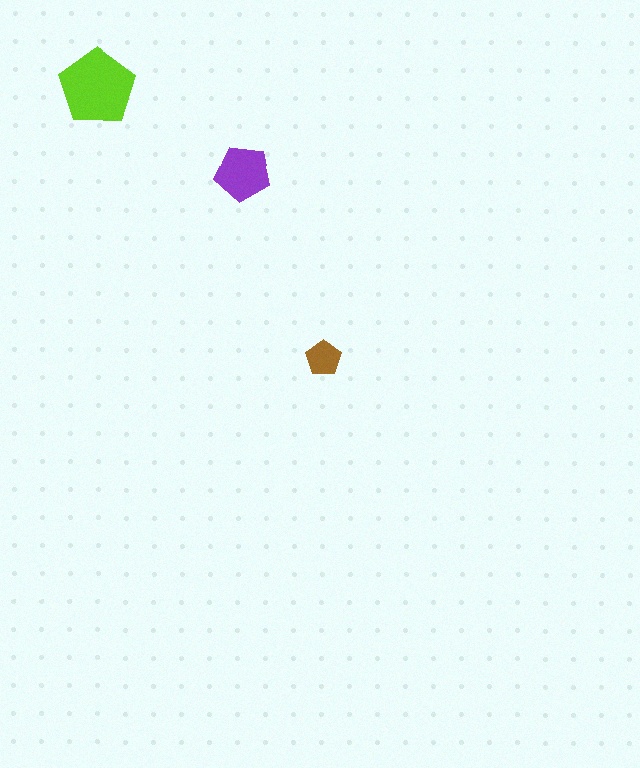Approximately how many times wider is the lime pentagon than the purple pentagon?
About 1.5 times wider.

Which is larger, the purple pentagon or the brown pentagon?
The purple one.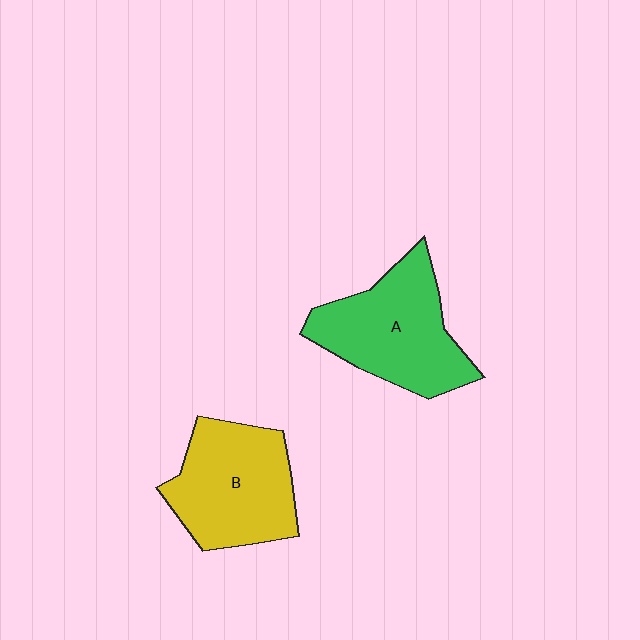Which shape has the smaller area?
Shape B (yellow).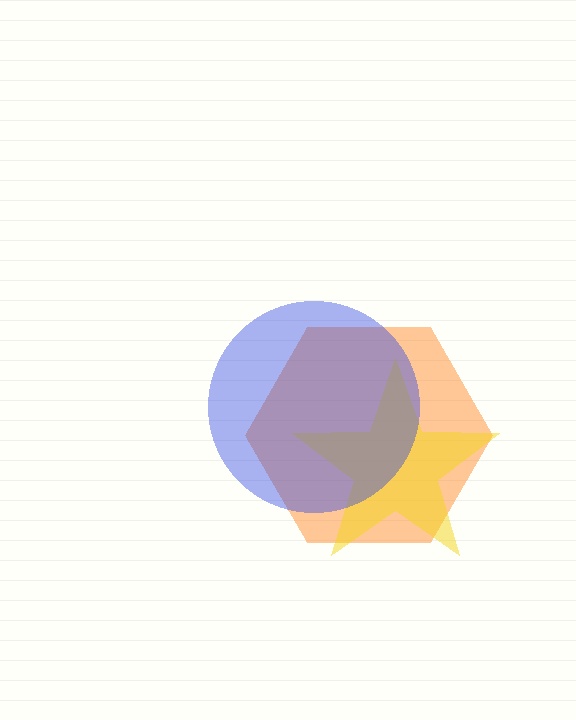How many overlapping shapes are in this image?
There are 3 overlapping shapes in the image.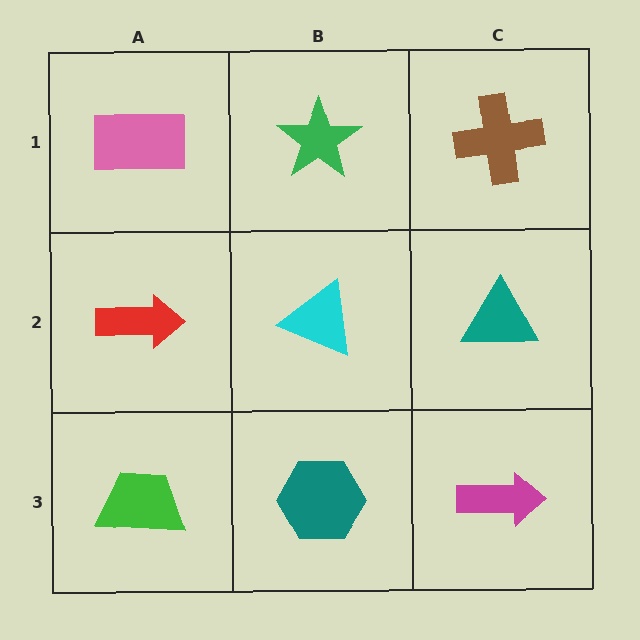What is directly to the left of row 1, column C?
A green star.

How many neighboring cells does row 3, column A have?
2.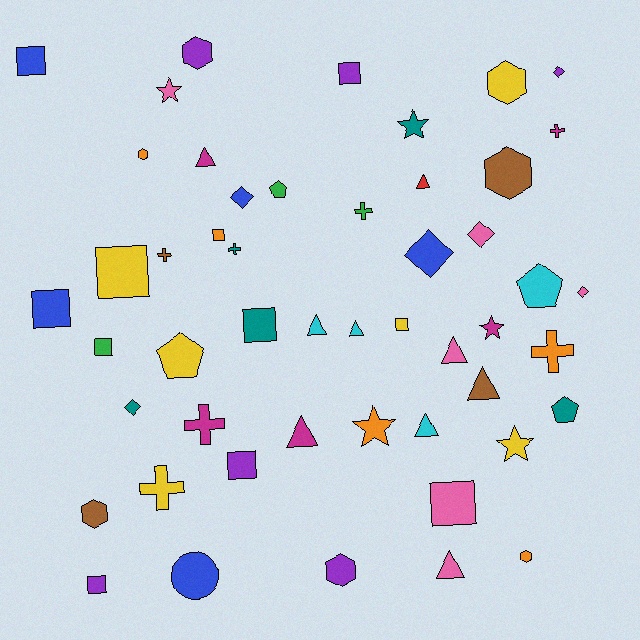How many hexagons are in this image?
There are 7 hexagons.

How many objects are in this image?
There are 50 objects.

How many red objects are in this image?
There is 1 red object.